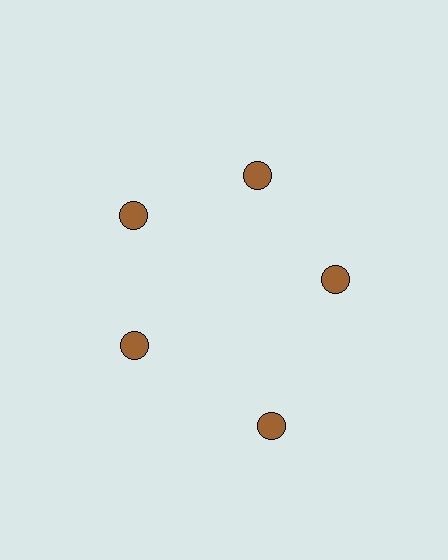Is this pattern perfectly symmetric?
No. The 5 brown circles are arranged in a ring, but one element near the 5 o'clock position is pushed outward from the center, breaking the 5-fold rotational symmetry.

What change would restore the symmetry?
The symmetry would be restored by moving it inward, back onto the ring so that all 5 circles sit at equal angles and equal distance from the center.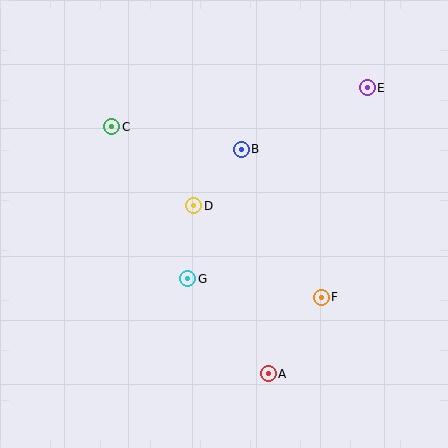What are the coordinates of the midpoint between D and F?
The midpoint between D and F is at (257, 252).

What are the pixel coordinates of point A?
Point A is at (268, 374).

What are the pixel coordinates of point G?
Point G is at (188, 279).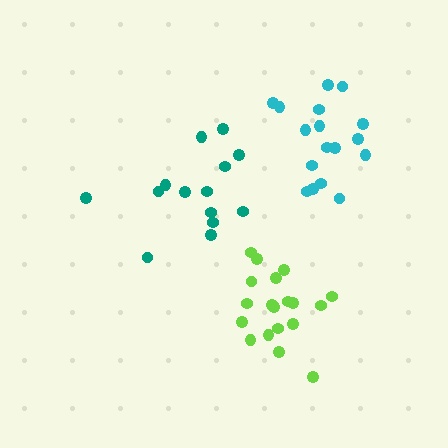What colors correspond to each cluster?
The clusters are colored: teal, cyan, lime.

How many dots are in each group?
Group 1: 14 dots, Group 2: 17 dots, Group 3: 19 dots (50 total).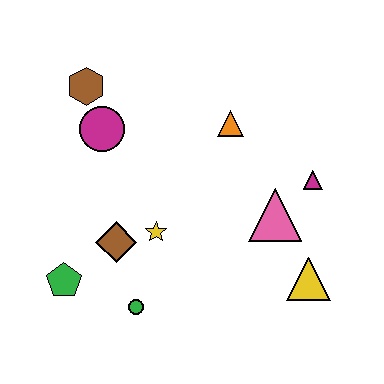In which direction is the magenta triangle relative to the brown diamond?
The magenta triangle is to the right of the brown diamond.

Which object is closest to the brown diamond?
The yellow star is closest to the brown diamond.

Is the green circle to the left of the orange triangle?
Yes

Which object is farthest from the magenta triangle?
The green pentagon is farthest from the magenta triangle.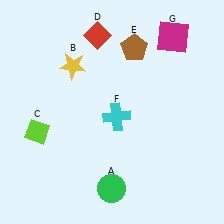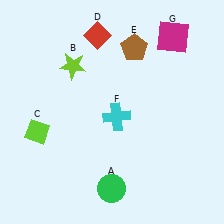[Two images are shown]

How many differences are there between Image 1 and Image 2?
There is 1 difference between the two images.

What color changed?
The star (B) changed from yellow in Image 1 to lime in Image 2.